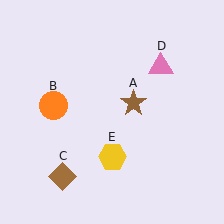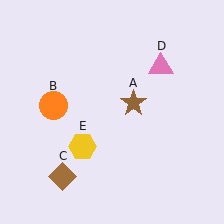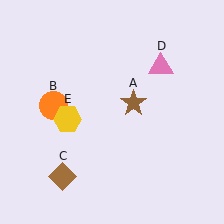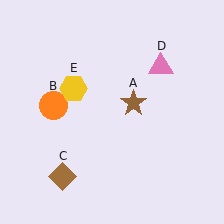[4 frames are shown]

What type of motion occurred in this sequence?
The yellow hexagon (object E) rotated clockwise around the center of the scene.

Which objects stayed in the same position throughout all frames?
Brown star (object A) and orange circle (object B) and brown diamond (object C) and pink triangle (object D) remained stationary.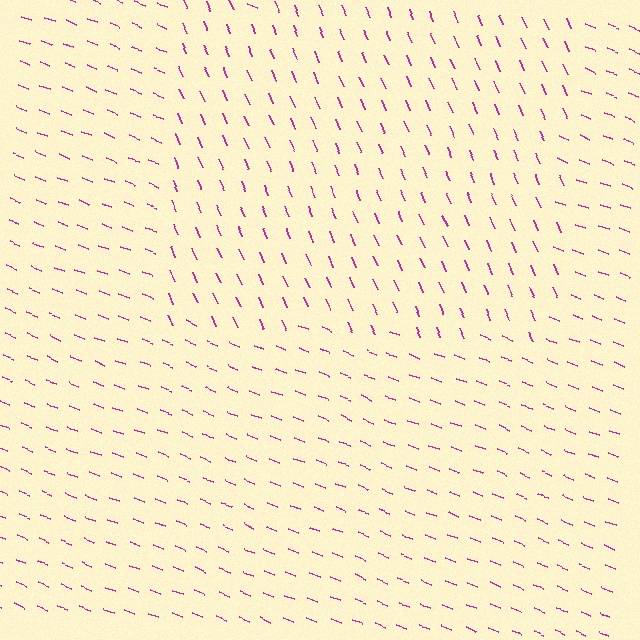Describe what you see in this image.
The image is filled with small magenta line segments. A rectangle region in the image has lines oriented differently from the surrounding lines, creating a visible texture boundary.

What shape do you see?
I see a rectangle.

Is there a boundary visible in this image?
Yes, there is a texture boundary formed by a change in line orientation.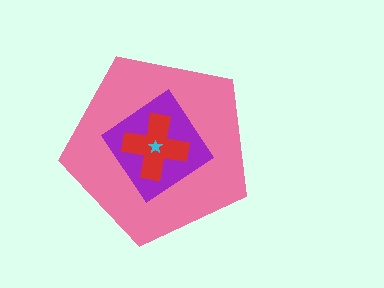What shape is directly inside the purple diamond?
The red cross.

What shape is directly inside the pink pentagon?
The purple diamond.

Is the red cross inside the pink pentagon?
Yes.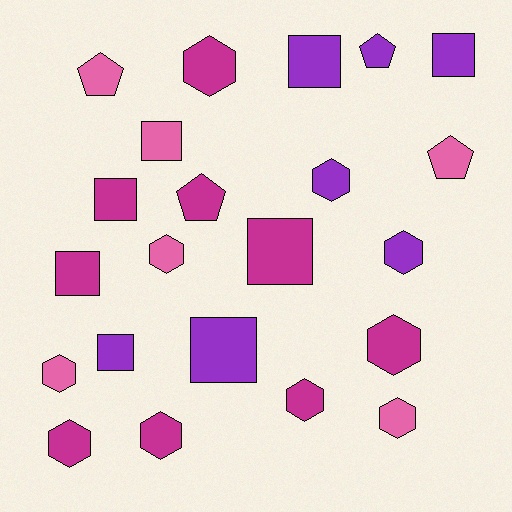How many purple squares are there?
There are 4 purple squares.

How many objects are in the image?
There are 22 objects.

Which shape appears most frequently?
Hexagon, with 10 objects.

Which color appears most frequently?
Magenta, with 9 objects.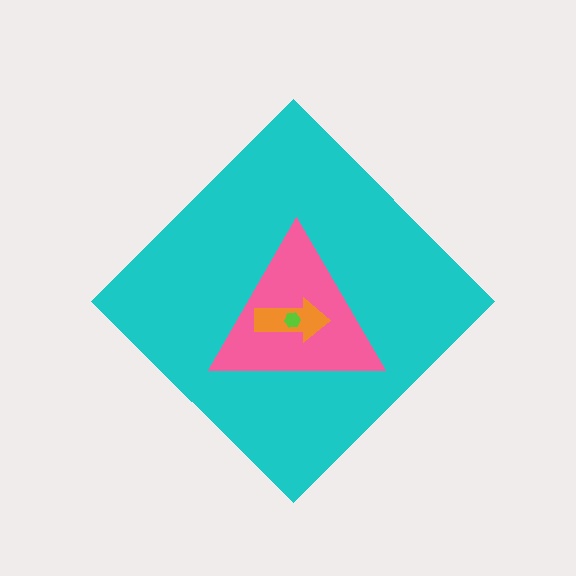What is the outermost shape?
The cyan diamond.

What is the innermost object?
The lime hexagon.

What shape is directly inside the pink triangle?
The orange arrow.